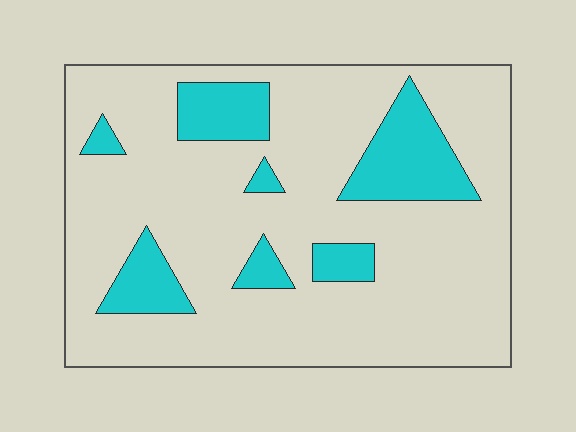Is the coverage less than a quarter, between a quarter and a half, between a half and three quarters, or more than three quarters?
Less than a quarter.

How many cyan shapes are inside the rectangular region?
7.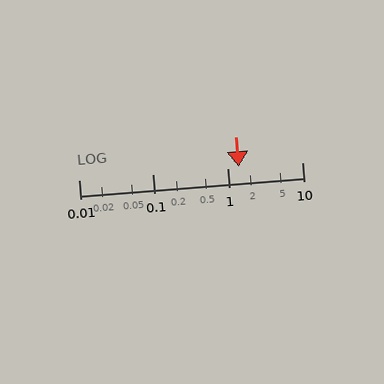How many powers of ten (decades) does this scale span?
The scale spans 3 decades, from 0.01 to 10.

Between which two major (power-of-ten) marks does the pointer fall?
The pointer is between 1 and 10.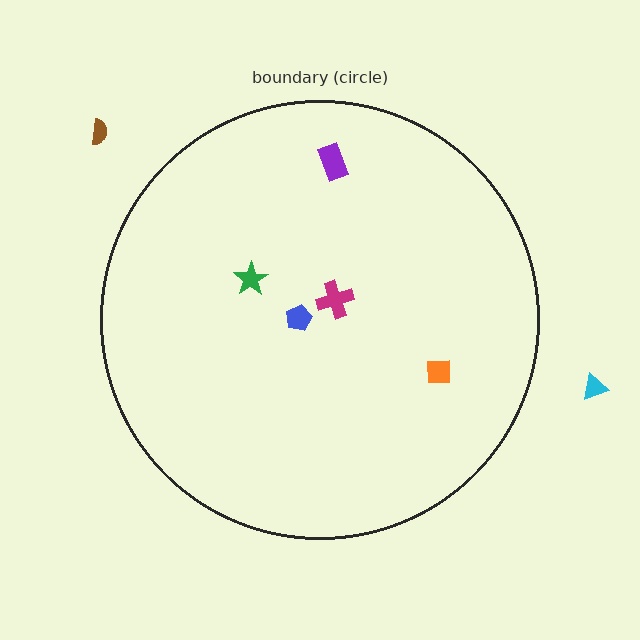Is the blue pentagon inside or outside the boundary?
Inside.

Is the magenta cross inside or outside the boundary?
Inside.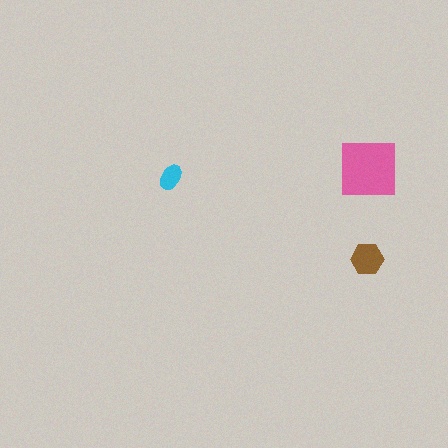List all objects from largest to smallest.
The pink square, the brown hexagon, the cyan ellipse.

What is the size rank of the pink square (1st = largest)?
1st.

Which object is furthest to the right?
The pink square is rightmost.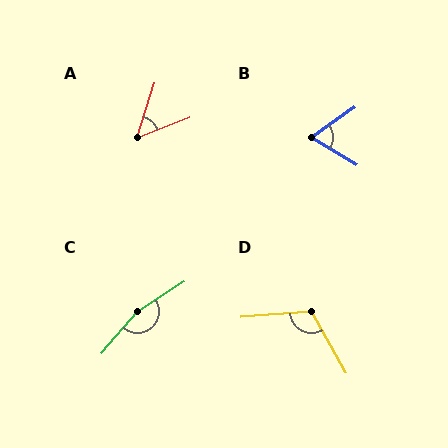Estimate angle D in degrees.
Approximately 115 degrees.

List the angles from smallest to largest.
A (51°), B (66°), D (115°), C (163°).